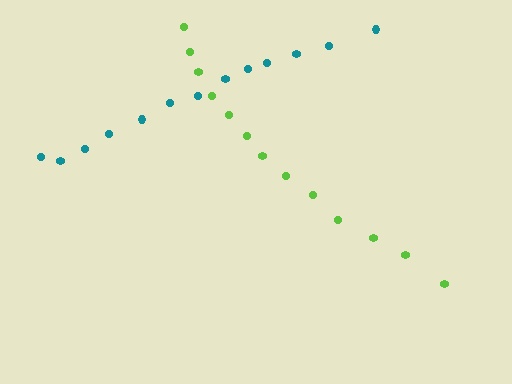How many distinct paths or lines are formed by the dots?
There are 2 distinct paths.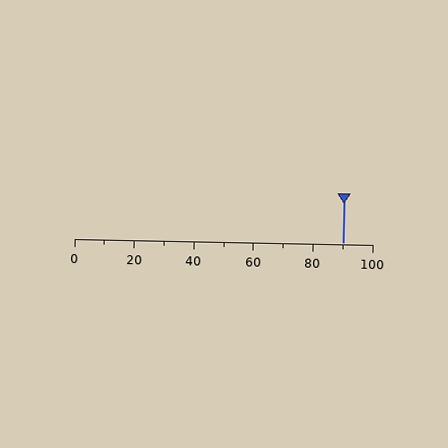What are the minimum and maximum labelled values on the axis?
The axis runs from 0 to 100.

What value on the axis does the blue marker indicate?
The marker indicates approximately 90.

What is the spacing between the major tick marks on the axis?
The major ticks are spaced 20 apart.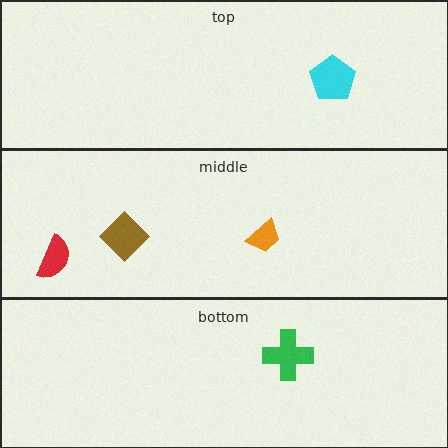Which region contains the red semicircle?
The middle region.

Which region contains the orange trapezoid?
The middle region.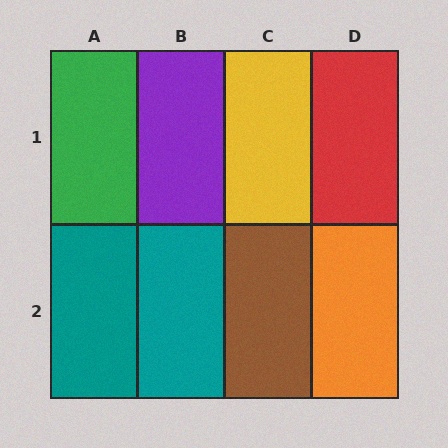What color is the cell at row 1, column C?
Yellow.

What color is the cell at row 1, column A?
Green.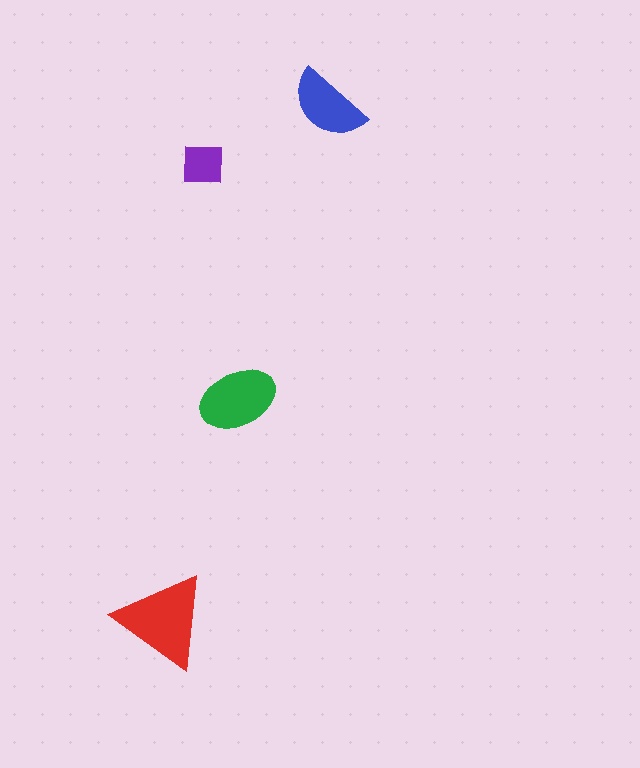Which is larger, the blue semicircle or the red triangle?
The red triangle.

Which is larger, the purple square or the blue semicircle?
The blue semicircle.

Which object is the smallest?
The purple square.